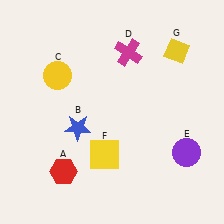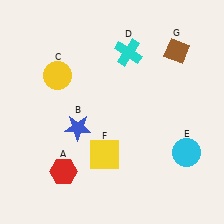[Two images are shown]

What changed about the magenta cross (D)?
In Image 1, D is magenta. In Image 2, it changed to cyan.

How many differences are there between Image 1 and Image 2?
There are 3 differences between the two images.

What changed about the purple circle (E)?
In Image 1, E is purple. In Image 2, it changed to cyan.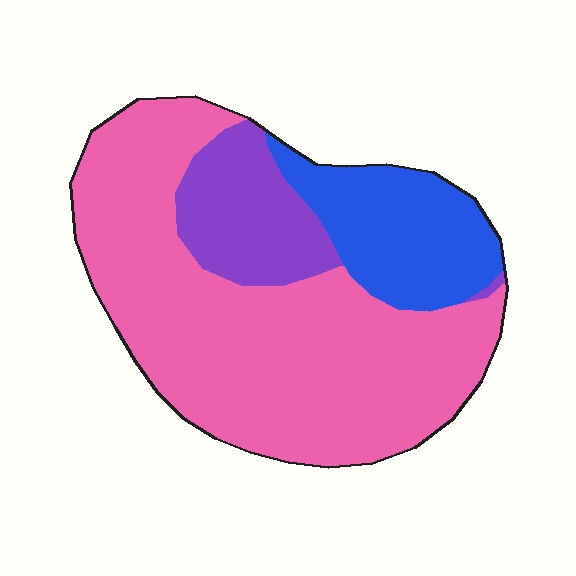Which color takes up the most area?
Pink, at roughly 65%.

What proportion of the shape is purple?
Purple takes up less than a quarter of the shape.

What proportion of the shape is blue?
Blue covers 19% of the shape.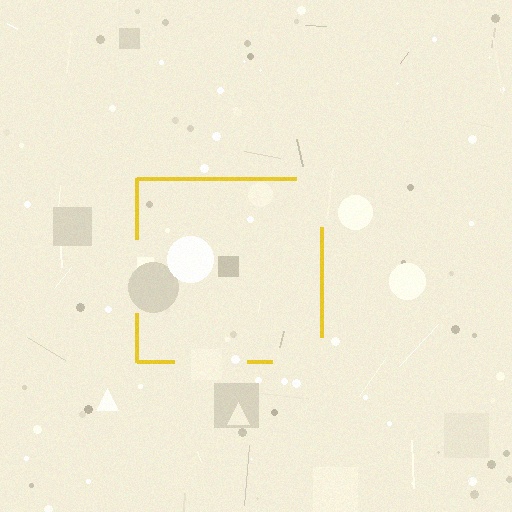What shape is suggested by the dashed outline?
The dashed outline suggests a square.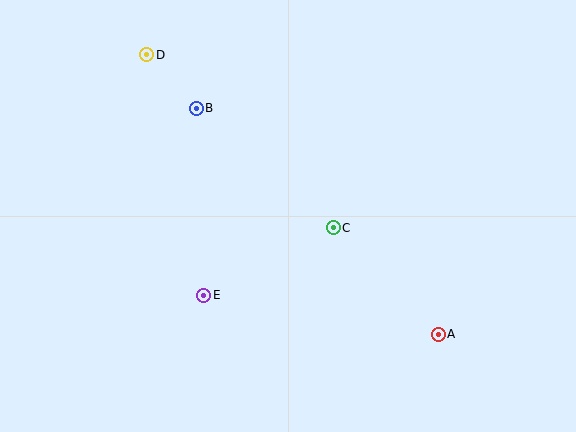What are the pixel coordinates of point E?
Point E is at (204, 295).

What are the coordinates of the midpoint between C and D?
The midpoint between C and D is at (240, 141).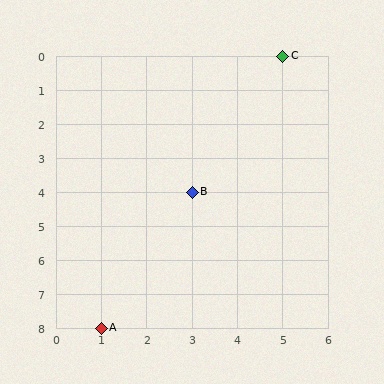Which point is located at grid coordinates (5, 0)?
Point C is at (5, 0).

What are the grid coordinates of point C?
Point C is at grid coordinates (5, 0).